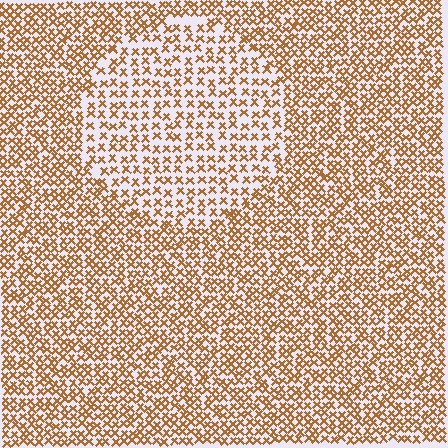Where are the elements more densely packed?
The elements are more densely packed outside the circle boundary.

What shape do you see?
I see a circle.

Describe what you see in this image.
The image contains small brown elements arranged at two different densities. A circle-shaped region is visible where the elements are less densely packed than the surrounding area.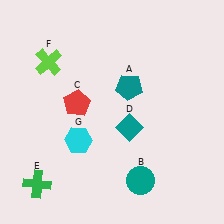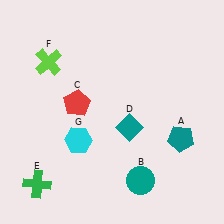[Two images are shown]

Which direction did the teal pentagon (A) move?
The teal pentagon (A) moved right.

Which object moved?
The teal pentagon (A) moved right.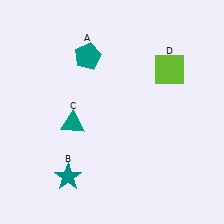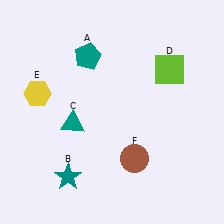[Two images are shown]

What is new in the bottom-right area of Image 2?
A brown circle (F) was added in the bottom-right area of Image 2.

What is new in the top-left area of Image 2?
A yellow hexagon (E) was added in the top-left area of Image 2.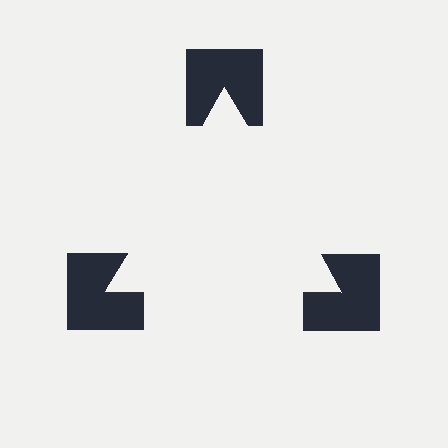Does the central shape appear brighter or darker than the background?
It typically appears slightly brighter than the background, even though no actual brightness change is drawn.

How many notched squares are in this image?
There are 3 — one at each vertex of the illusory triangle.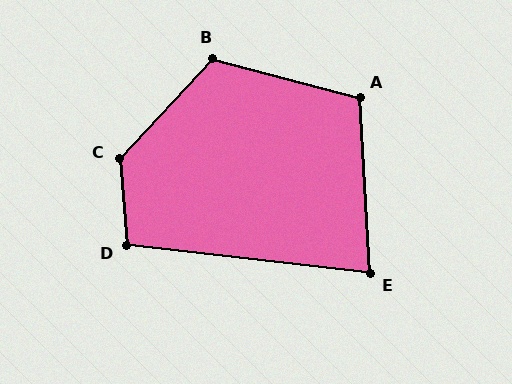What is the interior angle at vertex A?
Approximately 108 degrees (obtuse).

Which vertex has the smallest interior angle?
E, at approximately 80 degrees.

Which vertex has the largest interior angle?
C, at approximately 133 degrees.